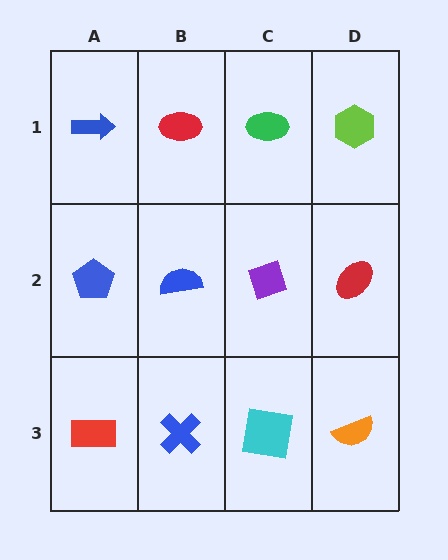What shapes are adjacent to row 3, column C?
A purple diamond (row 2, column C), a blue cross (row 3, column B), an orange semicircle (row 3, column D).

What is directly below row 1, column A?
A blue pentagon.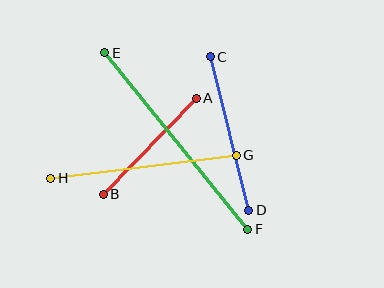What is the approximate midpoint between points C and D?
The midpoint is at approximately (230, 133) pixels.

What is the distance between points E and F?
The distance is approximately 227 pixels.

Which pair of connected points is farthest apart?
Points E and F are farthest apart.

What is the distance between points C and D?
The distance is approximately 158 pixels.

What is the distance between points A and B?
The distance is approximately 134 pixels.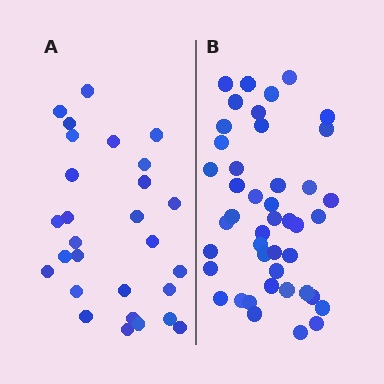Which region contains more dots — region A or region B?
Region B (the right region) has more dots.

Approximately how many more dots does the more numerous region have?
Region B has approximately 15 more dots than region A.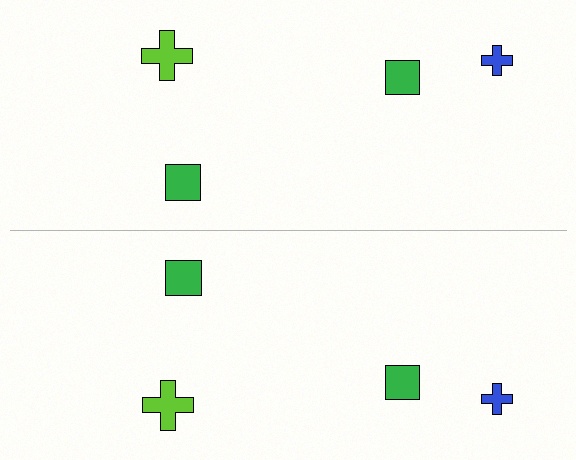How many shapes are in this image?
There are 8 shapes in this image.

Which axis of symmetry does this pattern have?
The pattern has a horizontal axis of symmetry running through the center of the image.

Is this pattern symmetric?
Yes, this pattern has bilateral (reflection) symmetry.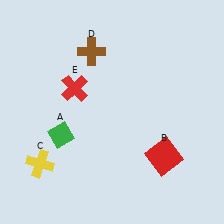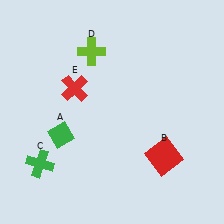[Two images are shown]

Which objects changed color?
C changed from yellow to green. D changed from brown to lime.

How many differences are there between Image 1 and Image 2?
There are 2 differences between the two images.